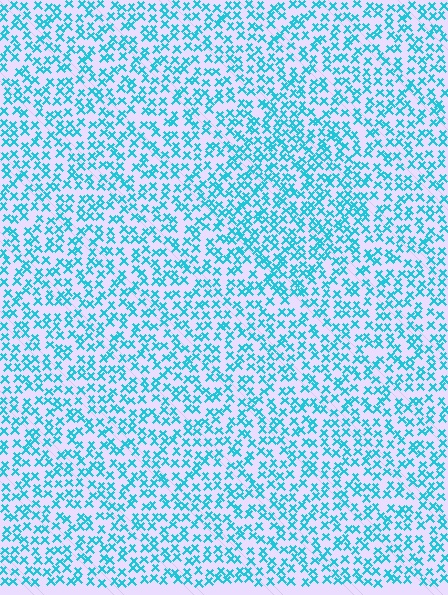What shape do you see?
I see a diamond.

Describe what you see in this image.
The image contains small cyan elements arranged at two different densities. A diamond-shaped region is visible where the elements are more densely packed than the surrounding area.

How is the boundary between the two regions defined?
The boundary is defined by a change in element density (approximately 1.4x ratio). All elements are the same color, size, and shape.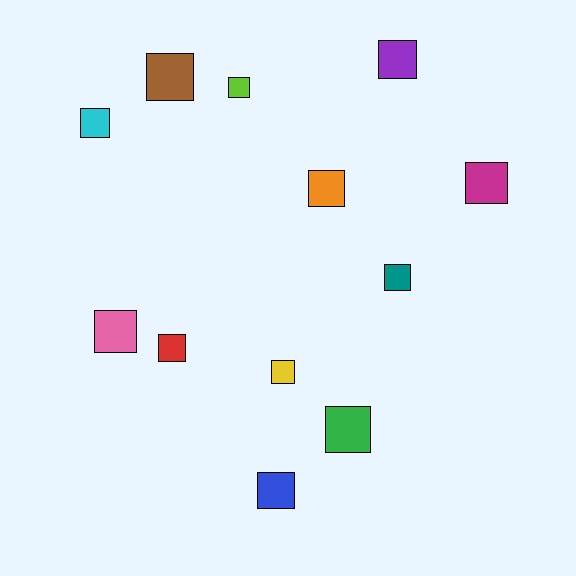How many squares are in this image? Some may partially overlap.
There are 12 squares.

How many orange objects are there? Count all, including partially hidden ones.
There is 1 orange object.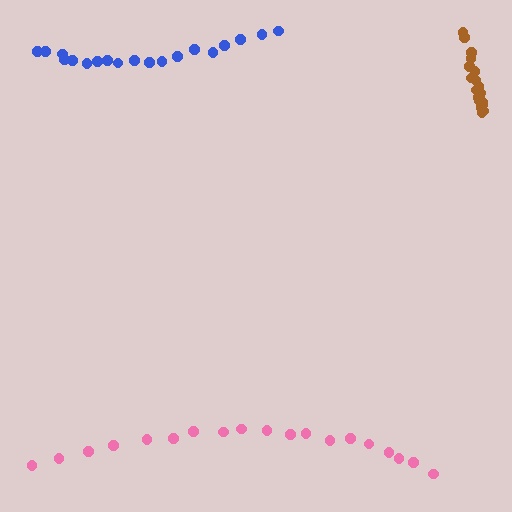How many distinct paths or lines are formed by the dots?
There are 3 distinct paths.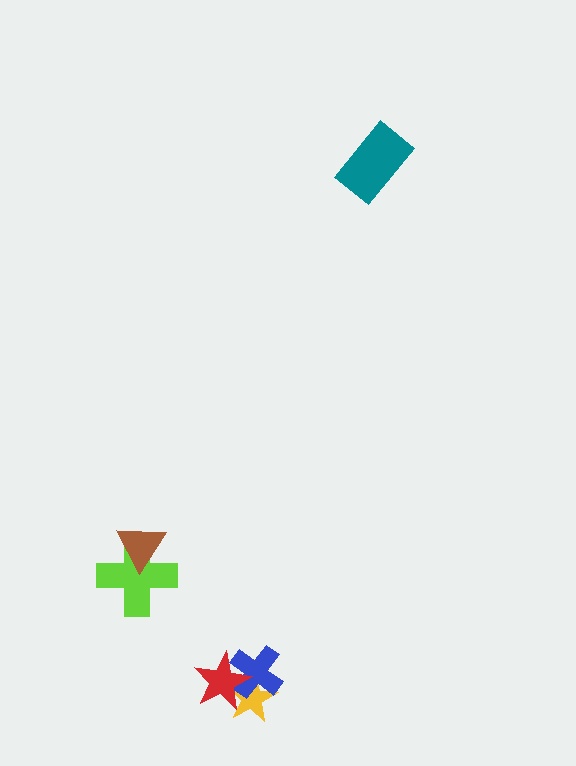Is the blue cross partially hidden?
Yes, it is partially covered by another shape.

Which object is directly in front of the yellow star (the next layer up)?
The blue cross is directly in front of the yellow star.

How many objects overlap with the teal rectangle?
0 objects overlap with the teal rectangle.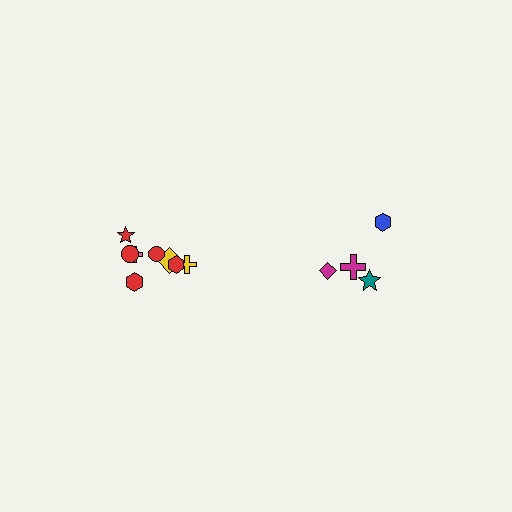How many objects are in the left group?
There are 8 objects.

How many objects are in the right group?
There are 4 objects.